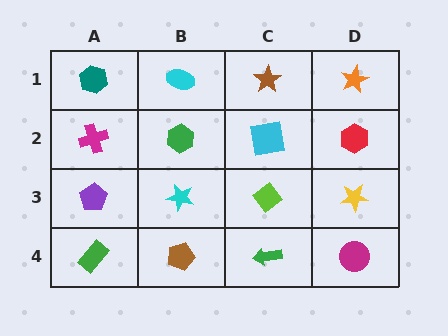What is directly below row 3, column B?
A brown pentagon.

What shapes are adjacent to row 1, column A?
A magenta cross (row 2, column A), a cyan ellipse (row 1, column B).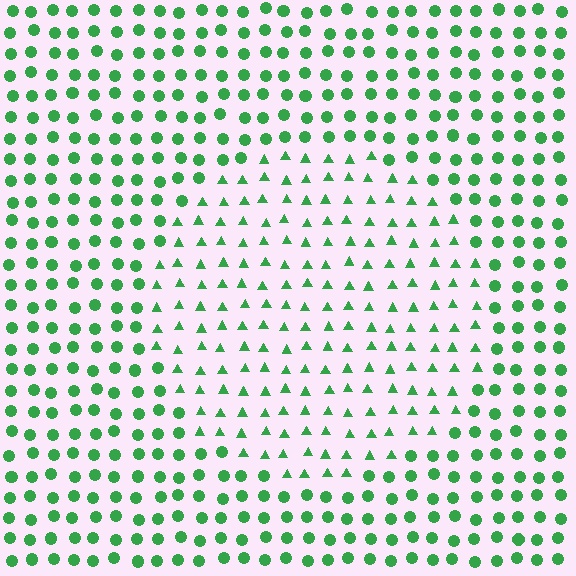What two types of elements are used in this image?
The image uses triangles inside the circle region and circles outside it.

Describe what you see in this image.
The image is filled with small green elements arranged in a uniform grid. A circle-shaped region contains triangles, while the surrounding area contains circles. The boundary is defined purely by the change in element shape.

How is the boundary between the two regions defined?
The boundary is defined by a change in element shape: triangles inside vs. circles outside. All elements share the same color and spacing.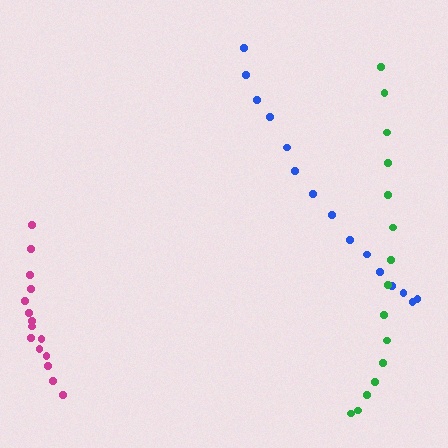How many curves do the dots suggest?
There are 3 distinct paths.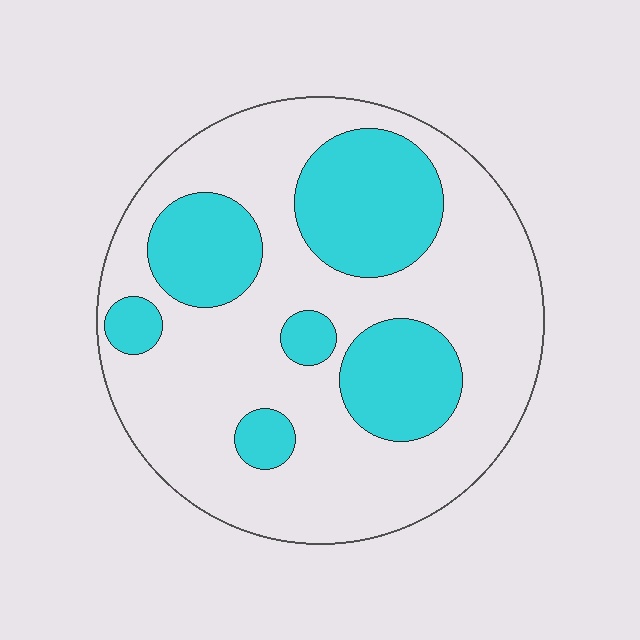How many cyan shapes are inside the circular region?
6.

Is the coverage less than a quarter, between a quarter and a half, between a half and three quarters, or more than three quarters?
Between a quarter and a half.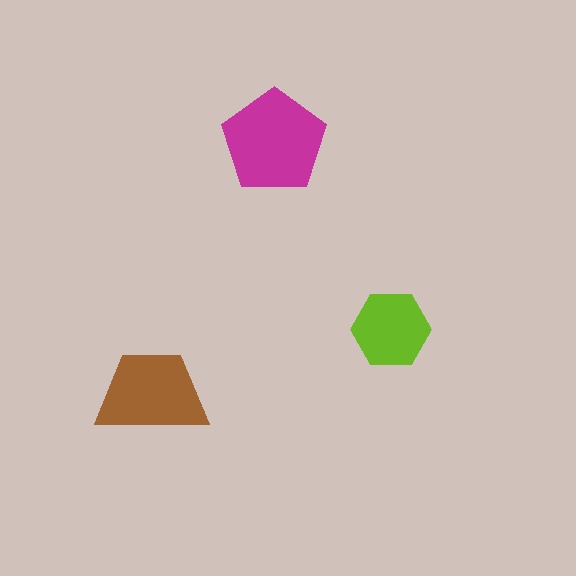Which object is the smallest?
The lime hexagon.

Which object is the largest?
The magenta pentagon.